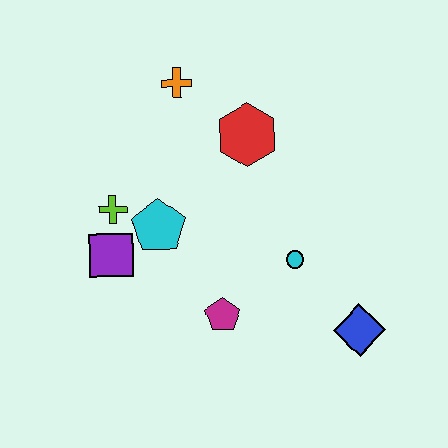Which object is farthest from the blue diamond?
The orange cross is farthest from the blue diamond.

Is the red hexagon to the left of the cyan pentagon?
No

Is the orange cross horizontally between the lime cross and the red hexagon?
Yes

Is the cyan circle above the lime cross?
No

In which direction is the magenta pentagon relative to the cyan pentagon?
The magenta pentagon is below the cyan pentagon.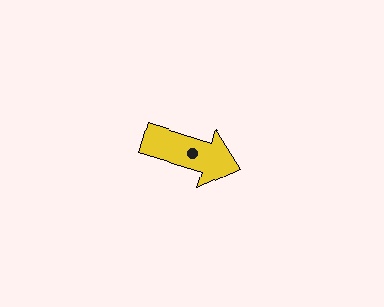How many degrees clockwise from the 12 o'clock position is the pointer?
Approximately 107 degrees.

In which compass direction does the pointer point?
East.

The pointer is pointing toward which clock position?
Roughly 4 o'clock.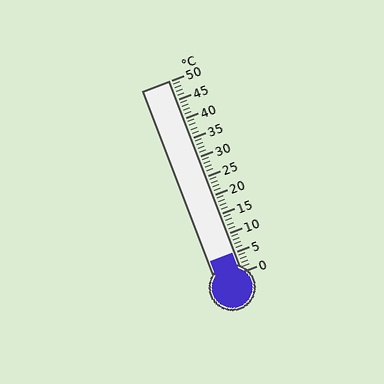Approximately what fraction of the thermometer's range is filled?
The thermometer is filled to approximately 10% of its range.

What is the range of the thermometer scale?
The thermometer scale ranges from 0°C to 50°C.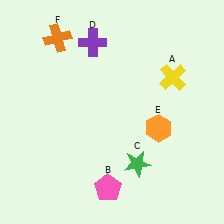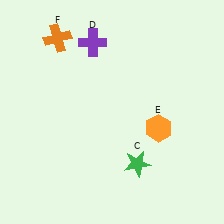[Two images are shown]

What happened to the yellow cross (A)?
The yellow cross (A) was removed in Image 2. It was in the top-right area of Image 1.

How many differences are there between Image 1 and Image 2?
There are 2 differences between the two images.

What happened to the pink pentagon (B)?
The pink pentagon (B) was removed in Image 2. It was in the bottom-left area of Image 1.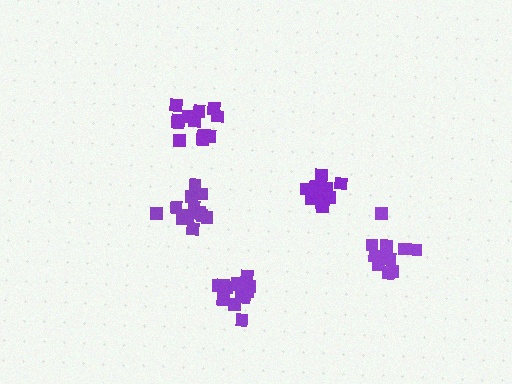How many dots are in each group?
Group 1: 12 dots, Group 2: 14 dots, Group 3: 13 dots, Group 4: 11 dots, Group 5: 14 dots (64 total).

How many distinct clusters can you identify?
There are 5 distinct clusters.